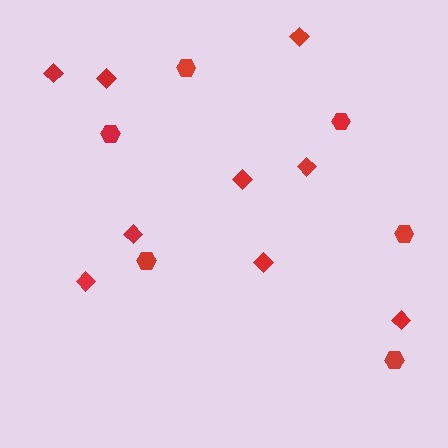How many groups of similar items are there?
There are 2 groups: one group of hexagons (6) and one group of diamonds (9).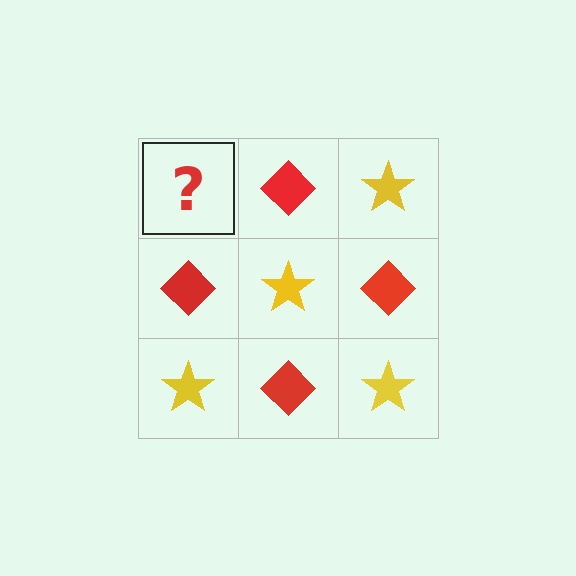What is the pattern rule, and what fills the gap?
The rule is that it alternates yellow star and red diamond in a checkerboard pattern. The gap should be filled with a yellow star.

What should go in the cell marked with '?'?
The missing cell should contain a yellow star.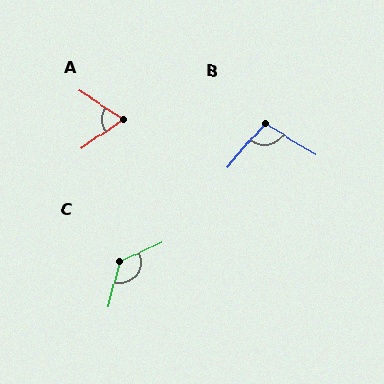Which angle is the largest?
C, at approximately 129 degrees.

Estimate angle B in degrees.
Approximately 100 degrees.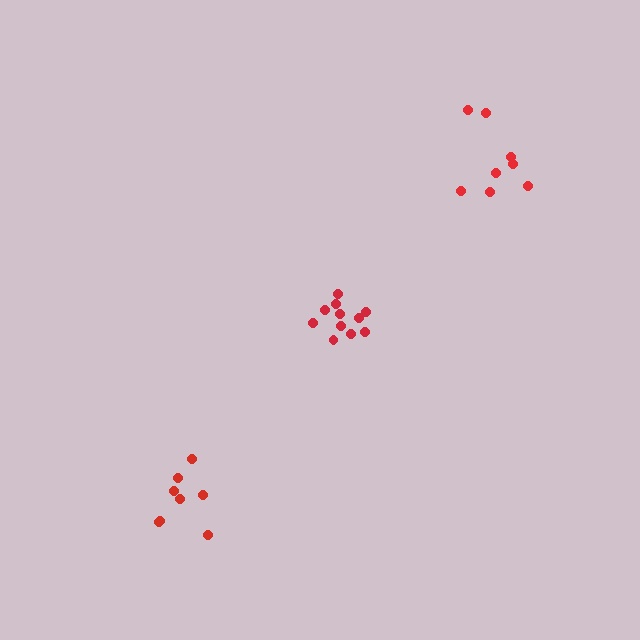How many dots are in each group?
Group 1: 8 dots, Group 2: 8 dots, Group 3: 11 dots (27 total).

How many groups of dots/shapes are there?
There are 3 groups.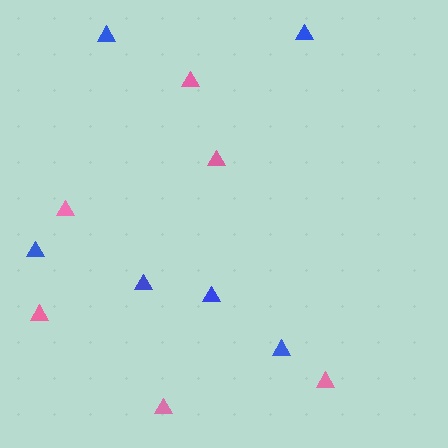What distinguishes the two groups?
There are 2 groups: one group of blue triangles (6) and one group of pink triangles (6).